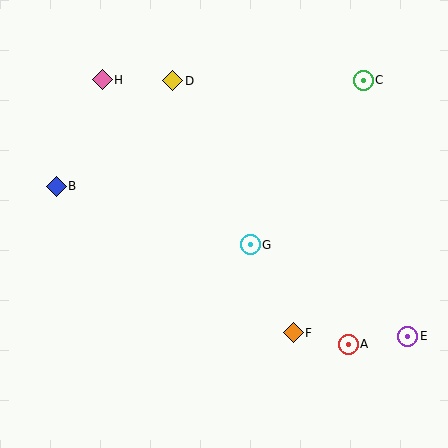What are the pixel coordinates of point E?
Point E is at (408, 336).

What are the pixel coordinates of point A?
Point A is at (348, 345).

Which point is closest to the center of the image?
Point G at (250, 245) is closest to the center.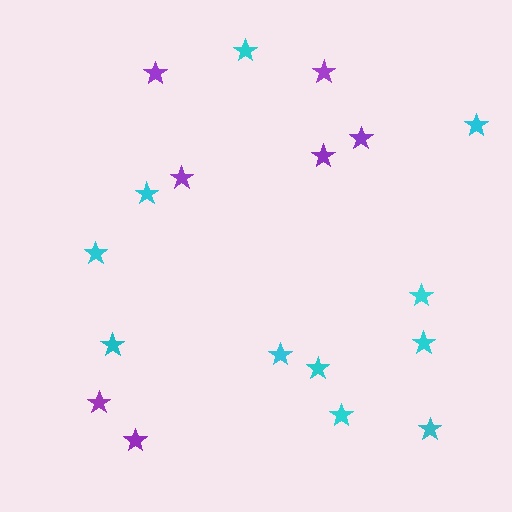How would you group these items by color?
There are 2 groups: one group of cyan stars (11) and one group of purple stars (7).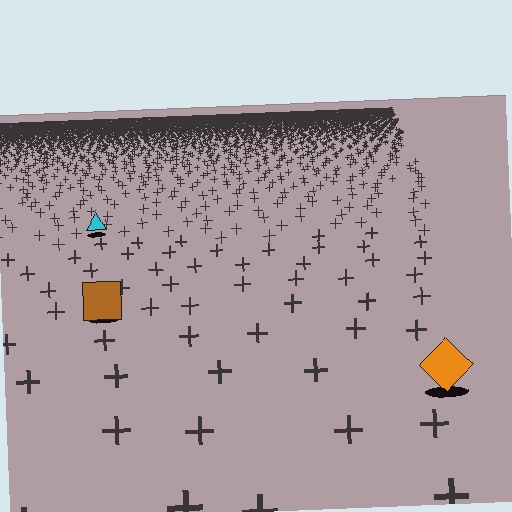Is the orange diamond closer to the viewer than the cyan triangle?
Yes. The orange diamond is closer — you can tell from the texture gradient: the ground texture is coarser near it.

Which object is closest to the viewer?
The orange diamond is closest. The texture marks near it are larger and more spread out.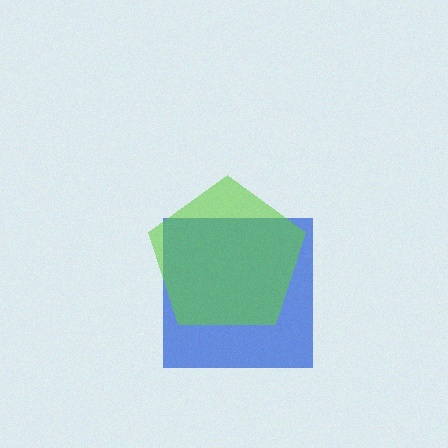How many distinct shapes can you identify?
There are 2 distinct shapes: a blue square, a lime pentagon.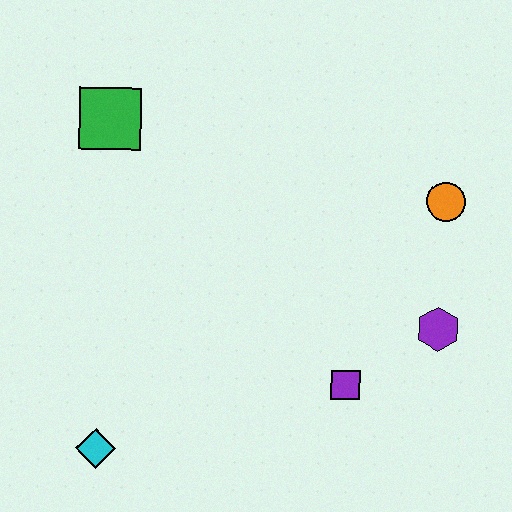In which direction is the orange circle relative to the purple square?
The orange circle is above the purple square.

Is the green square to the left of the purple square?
Yes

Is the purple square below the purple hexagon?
Yes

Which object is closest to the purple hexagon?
The purple square is closest to the purple hexagon.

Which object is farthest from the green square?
The purple hexagon is farthest from the green square.